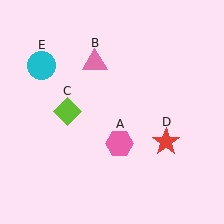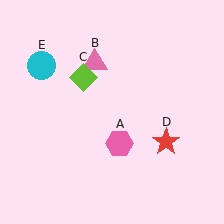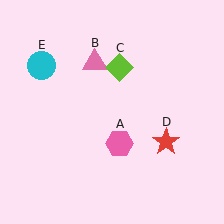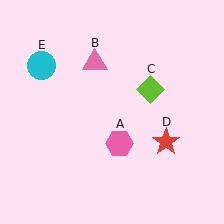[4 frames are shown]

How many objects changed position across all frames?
1 object changed position: lime diamond (object C).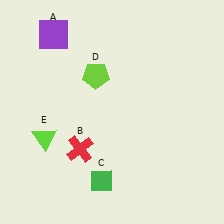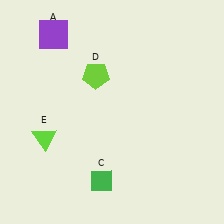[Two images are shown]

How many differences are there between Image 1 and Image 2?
There is 1 difference between the two images.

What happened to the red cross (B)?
The red cross (B) was removed in Image 2. It was in the bottom-left area of Image 1.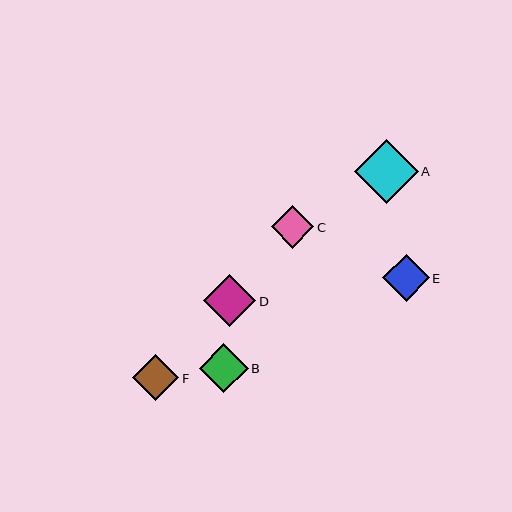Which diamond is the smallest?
Diamond C is the smallest with a size of approximately 43 pixels.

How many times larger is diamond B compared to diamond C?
Diamond B is approximately 1.1 times the size of diamond C.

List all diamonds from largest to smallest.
From largest to smallest: A, D, B, F, E, C.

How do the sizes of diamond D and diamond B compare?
Diamond D and diamond B are approximately the same size.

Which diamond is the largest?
Diamond A is the largest with a size of approximately 64 pixels.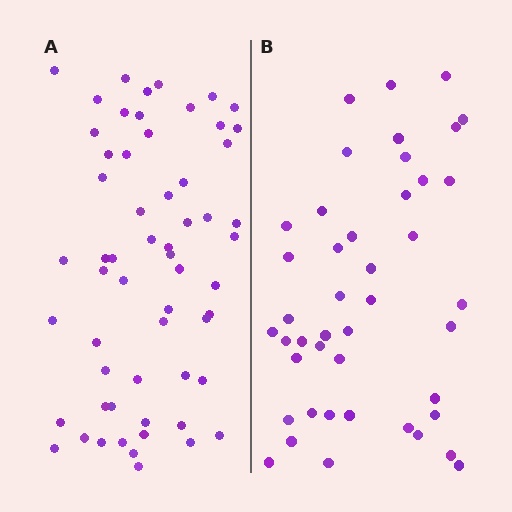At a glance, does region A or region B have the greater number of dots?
Region A (the left region) has more dots.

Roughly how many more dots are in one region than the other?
Region A has approximately 15 more dots than region B.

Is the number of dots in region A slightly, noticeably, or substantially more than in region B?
Region A has noticeably more, but not dramatically so. The ratio is roughly 1.3 to 1.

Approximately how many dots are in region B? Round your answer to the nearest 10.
About 40 dots. (The exact count is 44, which rounds to 40.)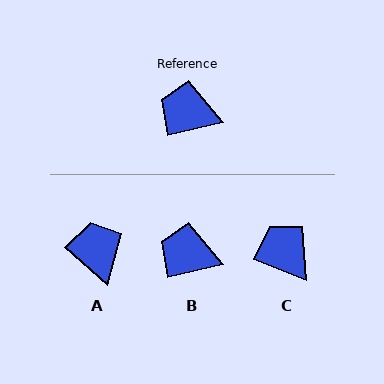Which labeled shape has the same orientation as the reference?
B.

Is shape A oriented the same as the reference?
No, it is off by about 54 degrees.